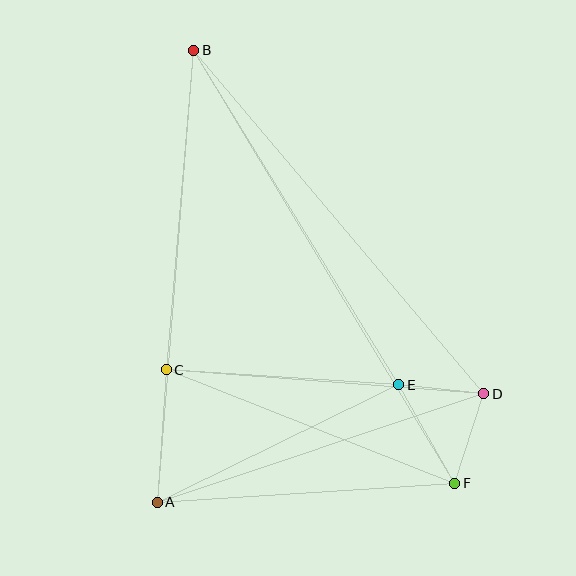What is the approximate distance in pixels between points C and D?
The distance between C and D is approximately 319 pixels.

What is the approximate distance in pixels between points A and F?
The distance between A and F is approximately 298 pixels.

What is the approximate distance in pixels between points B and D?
The distance between B and D is approximately 450 pixels.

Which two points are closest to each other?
Points D and E are closest to each other.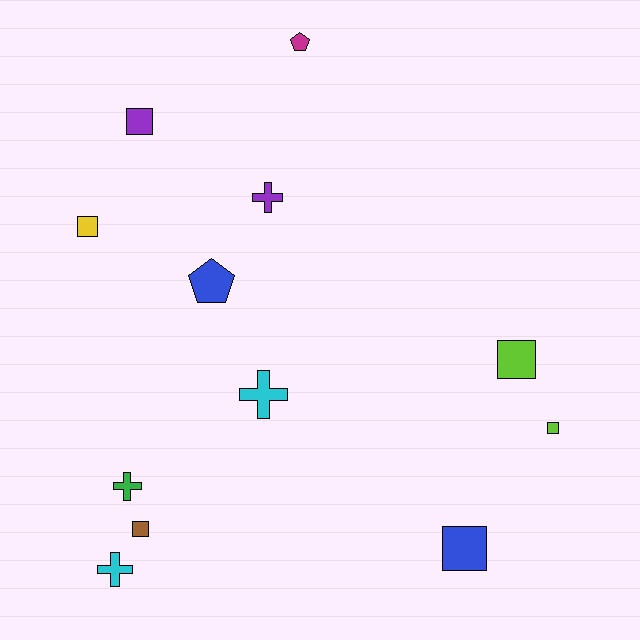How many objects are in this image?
There are 12 objects.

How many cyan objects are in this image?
There are 2 cyan objects.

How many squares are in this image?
There are 6 squares.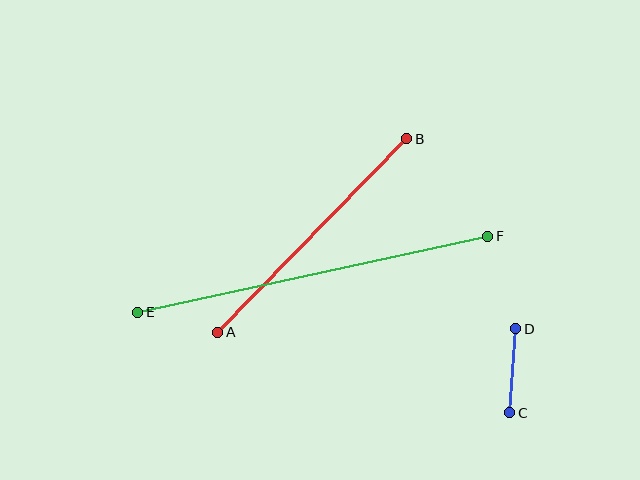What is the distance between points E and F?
The distance is approximately 358 pixels.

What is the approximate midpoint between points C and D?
The midpoint is at approximately (513, 371) pixels.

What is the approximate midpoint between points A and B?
The midpoint is at approximately (312, 236) pixels.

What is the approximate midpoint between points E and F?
The midpoint is at approximately (313, 274) pixels.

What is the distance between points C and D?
The distance is approximately 84 pixels.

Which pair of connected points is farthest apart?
Points E and F are farthest apart.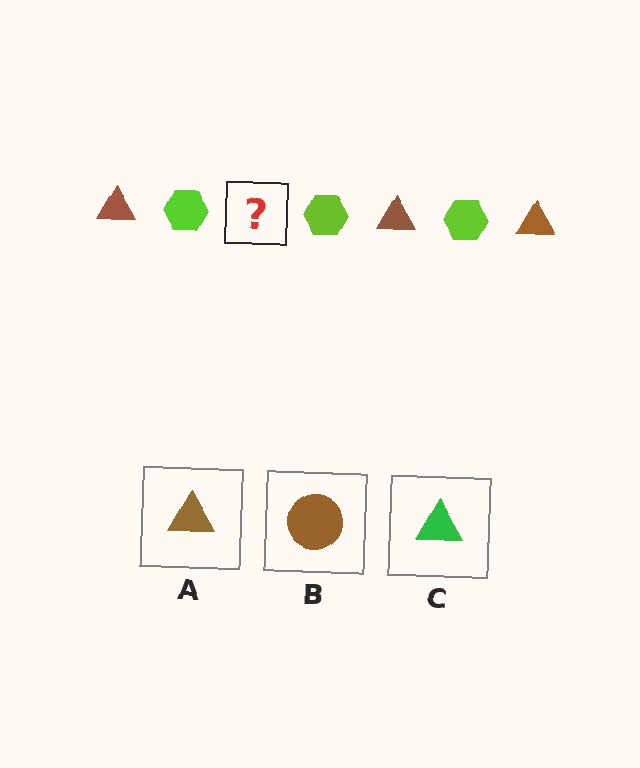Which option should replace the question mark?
Option A.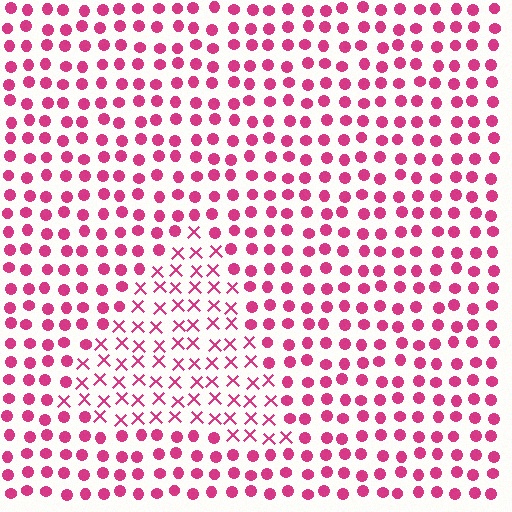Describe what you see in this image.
The image is filled with small magenta elements arranged in a uniform grid. A triangle-shaped region contains X marks, while the surrounding area contains circles. The boundary is defined purely by the change in element shape.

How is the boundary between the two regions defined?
The boundary is defined by a change in element shape: X marks inside vs. circles outside. All elements share the same color and spacing.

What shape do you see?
I see a triangle.